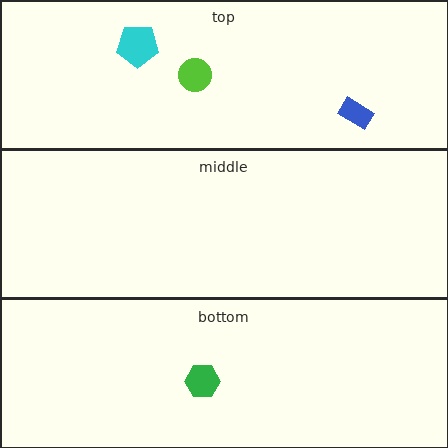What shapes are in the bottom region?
The green hexagon.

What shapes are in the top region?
The blue rectangle, the cyan pentagon, the lime circle.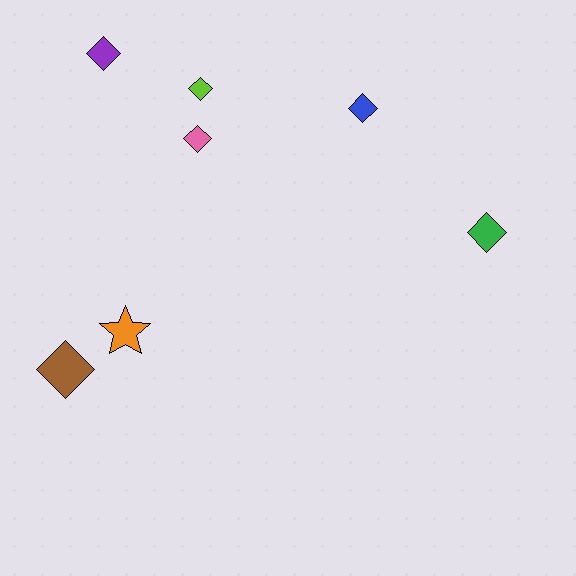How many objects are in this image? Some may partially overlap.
There are 7 objects.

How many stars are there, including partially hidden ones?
There is 1 star.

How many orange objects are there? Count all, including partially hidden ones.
There is 1 orange object.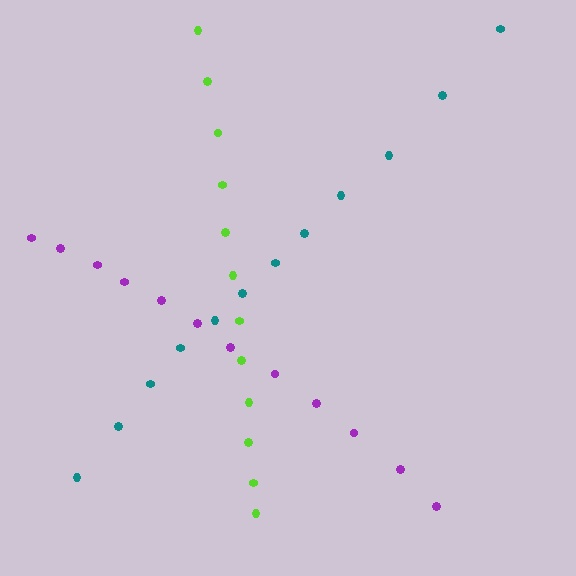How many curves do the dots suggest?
There are 3 distinct paths.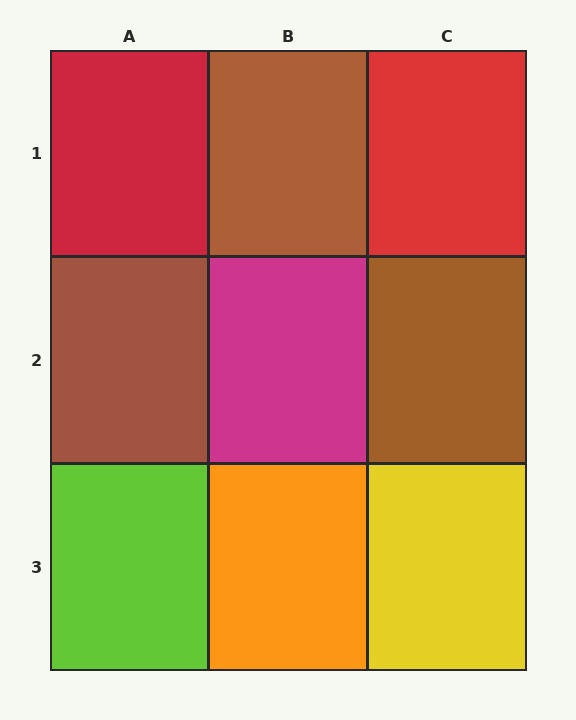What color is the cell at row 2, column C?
Brown.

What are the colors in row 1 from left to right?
Red, brown, red.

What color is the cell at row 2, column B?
Magenta.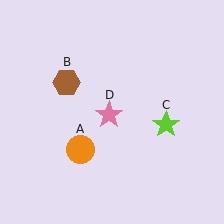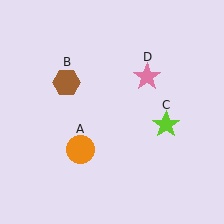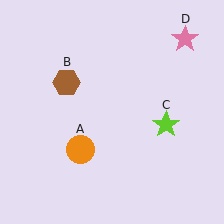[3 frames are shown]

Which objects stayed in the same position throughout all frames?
Orange circle (object A) and brown hexagon (object B) and lime star (object C) remained stationary.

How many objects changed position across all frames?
1 object changed position: pink star (object D).